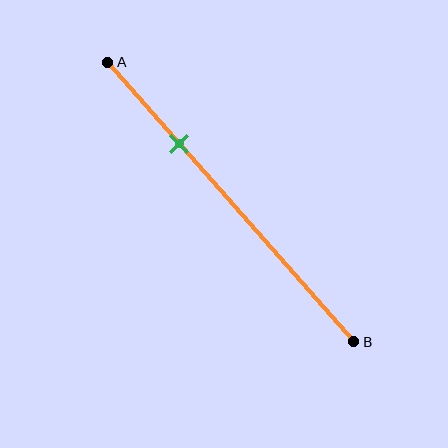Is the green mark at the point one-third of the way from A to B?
No, the mark is at about 30% from A, not at the 33% one-third point.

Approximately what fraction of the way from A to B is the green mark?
The green mark is approximately 30% of the way from A to B.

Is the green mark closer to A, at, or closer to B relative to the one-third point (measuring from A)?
The green mark is closer to point A than the one-third point of segment AB.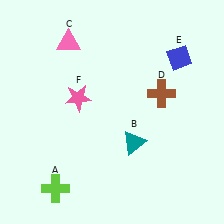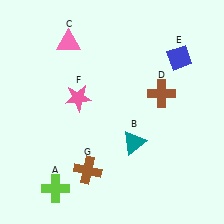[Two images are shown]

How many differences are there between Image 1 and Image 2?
There is 1 difference between the two images.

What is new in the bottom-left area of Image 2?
A brown cross (G) was added in the bottom-left area of Image 2.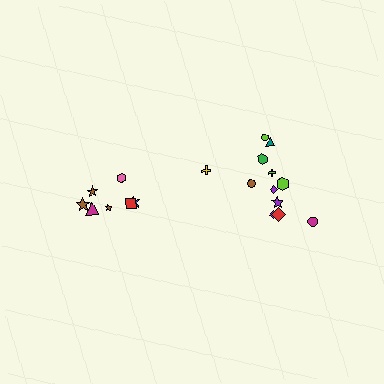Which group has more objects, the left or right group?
The right group.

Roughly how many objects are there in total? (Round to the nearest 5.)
Roughly 20 objects in total.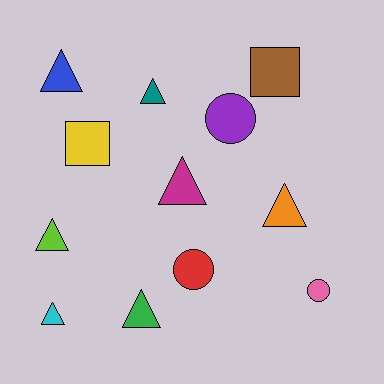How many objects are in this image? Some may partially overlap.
There are 12 objects.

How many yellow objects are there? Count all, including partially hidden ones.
There is 1 yellow object.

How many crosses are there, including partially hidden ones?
There are no crosses.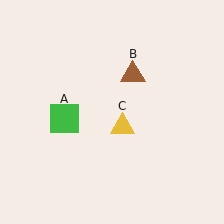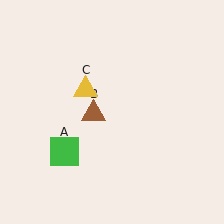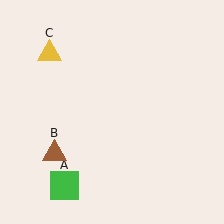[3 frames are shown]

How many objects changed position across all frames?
3 objects changed position: green square (object A), brown triangle (object B), yellow triangle (object C).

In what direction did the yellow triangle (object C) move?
The yellow triangle (object C) moved up and to the left.